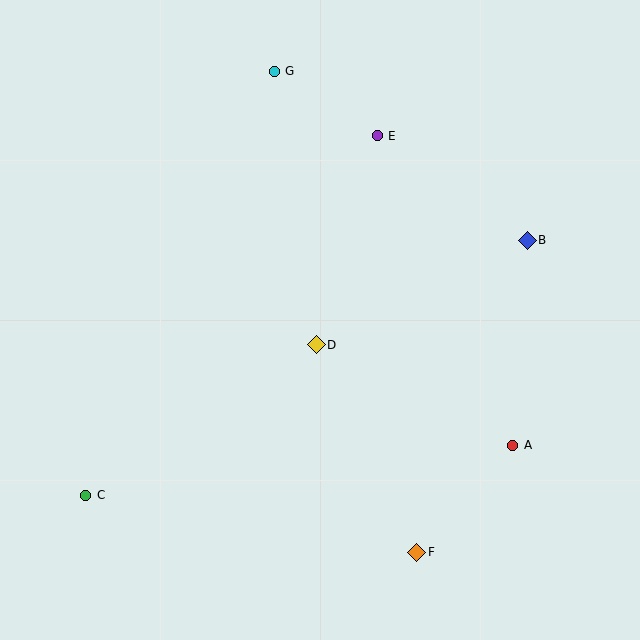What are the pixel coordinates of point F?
Point F is at (417, 552).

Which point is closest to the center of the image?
Point D at (316, 345) is closest to the center.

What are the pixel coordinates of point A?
Point A is at (513, 445).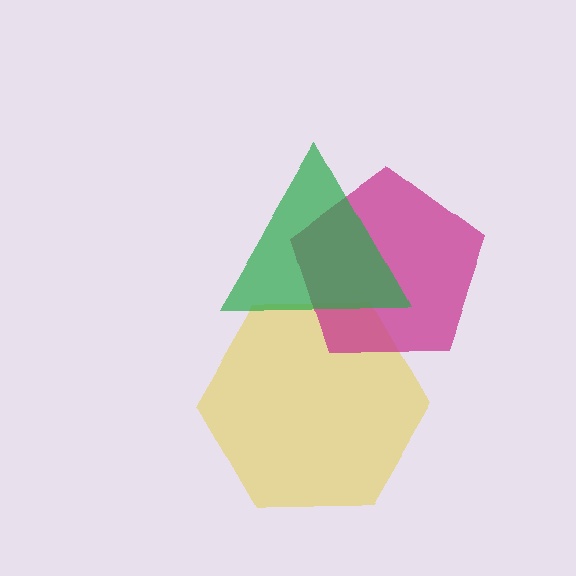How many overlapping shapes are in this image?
There are 3 overlapping shapes in the image.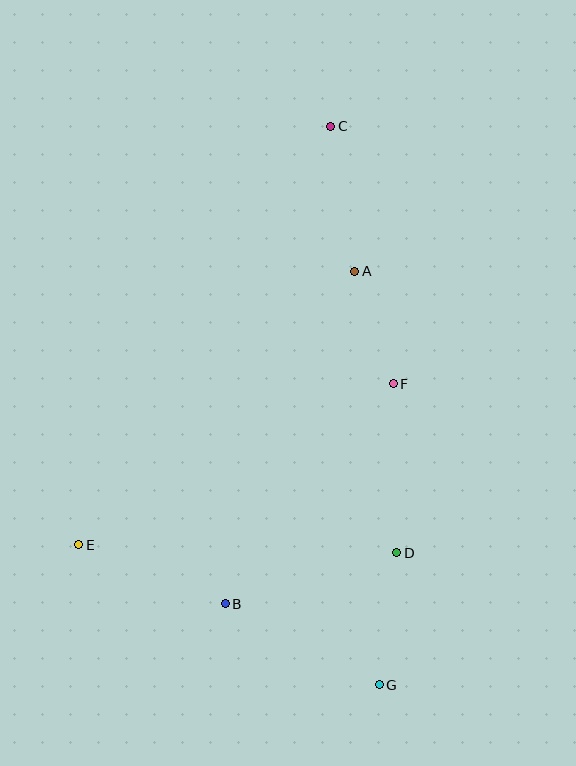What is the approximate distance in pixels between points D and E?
The distance between D and E is approximately 318 pixels.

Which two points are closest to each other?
Points A and F are closest to each other.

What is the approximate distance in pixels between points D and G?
The distance between D and G is approximately 133 pixels.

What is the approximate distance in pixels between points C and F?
The distance between C and F is approximately 265 pixels.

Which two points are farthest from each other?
Points C and G are farthest from each other.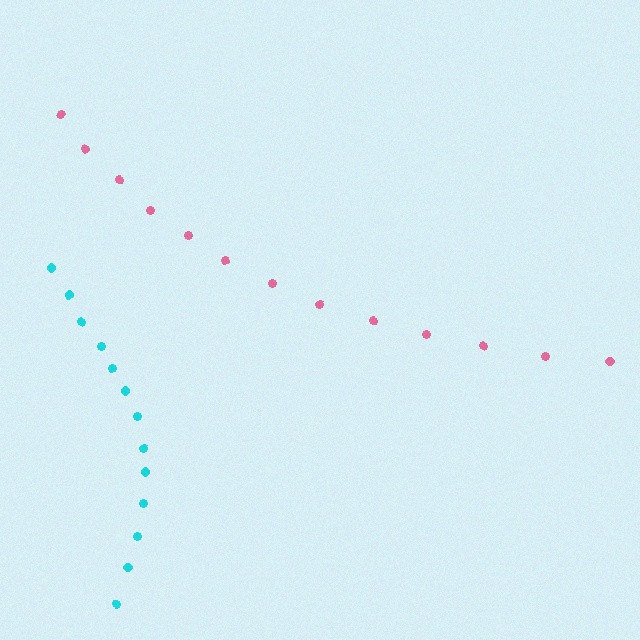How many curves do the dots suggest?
There are 2 distinct paths.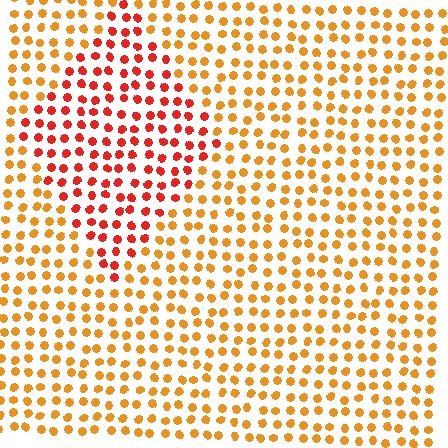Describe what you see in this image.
The image is filled with small orange elements in a uniform arrangement. A diamond-shaped region is visible where the elements are tinted to a slightly different hue, forming a subtle color boundary.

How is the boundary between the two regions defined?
The boundary is defined purely by a slight shift in hue (about 34 degrees). Spacing, size, and orientation are identical on both sides.